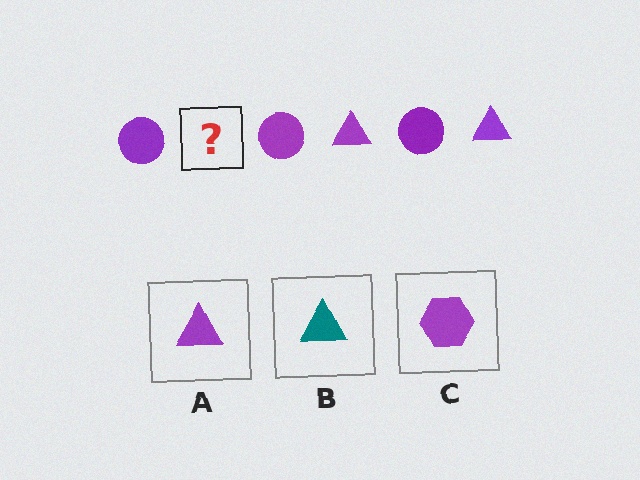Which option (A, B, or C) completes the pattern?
A.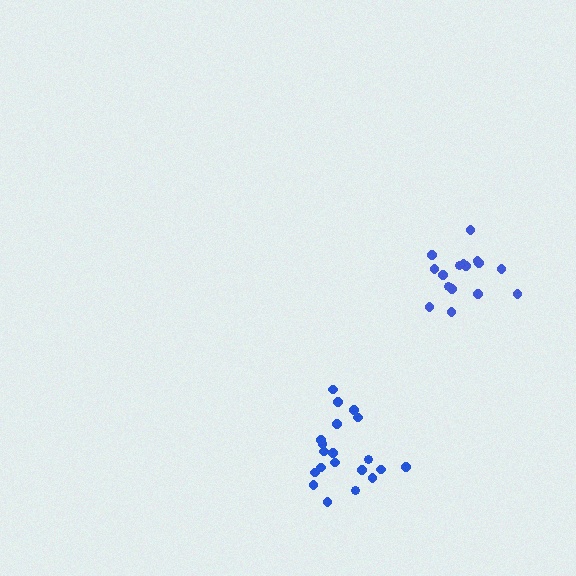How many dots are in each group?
Group 1: 16 dots, Group 2: 20 dots (36 total).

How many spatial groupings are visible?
There are 2 spatial groupings.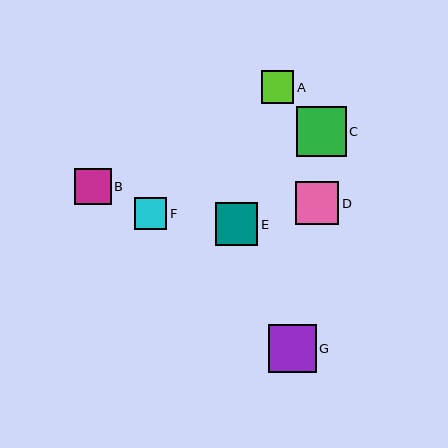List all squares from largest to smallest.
From largest to smallest: C, G, D, E, B, F, A.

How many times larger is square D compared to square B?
Square D is approximately 1.2 times the size of square B.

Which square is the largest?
Square C is the largest with a size of approximately 50 pixels.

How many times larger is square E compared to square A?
Square E is approximately 1.3 times the size of square A.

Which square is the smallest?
Square A is the smallest with a size of approximately 32 pixels.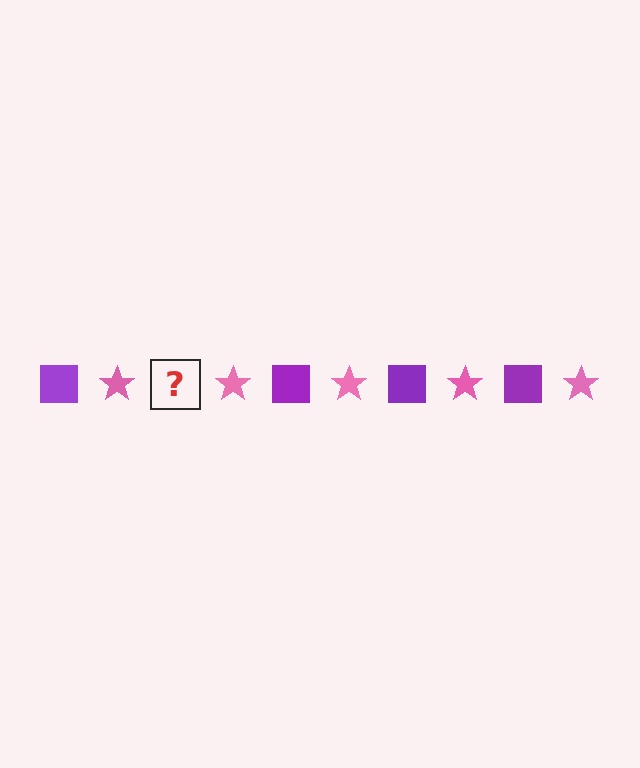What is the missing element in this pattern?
The missing element is a purple square.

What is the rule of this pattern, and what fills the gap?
The rule is that the pattern alternates between purple square and pink star. The gap should be filled with a purple square.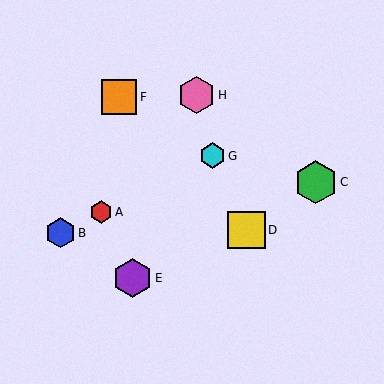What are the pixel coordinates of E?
Object E is at (132, 278).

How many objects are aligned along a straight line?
3 objects (A, B, G) are aligned along a straight line.